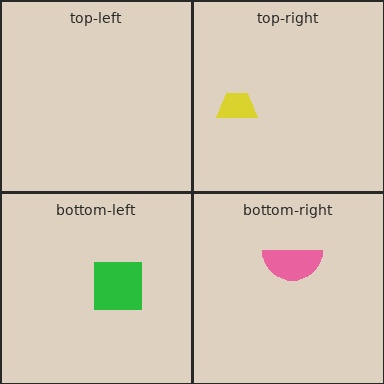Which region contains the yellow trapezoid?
The top-right region.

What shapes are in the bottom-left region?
The green square.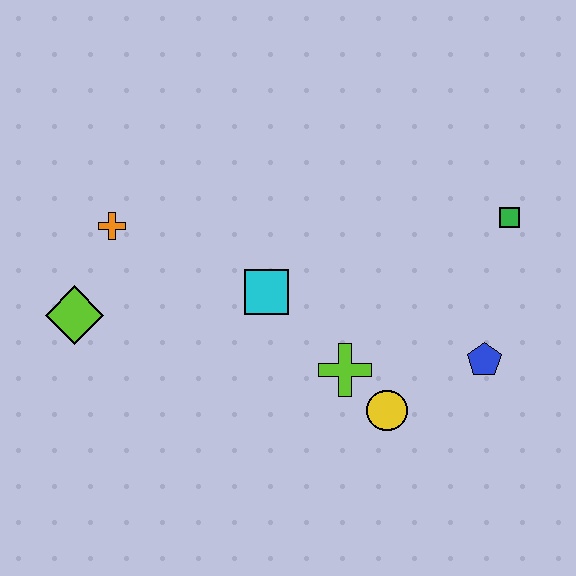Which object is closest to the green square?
The blue pentagon is closest to the green square.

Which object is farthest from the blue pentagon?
The lime diamond is farthest from the blue pentagon.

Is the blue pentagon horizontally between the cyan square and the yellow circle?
No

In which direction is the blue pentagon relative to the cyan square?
The blue pentagon is to the right of the cyan square.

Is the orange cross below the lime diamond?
No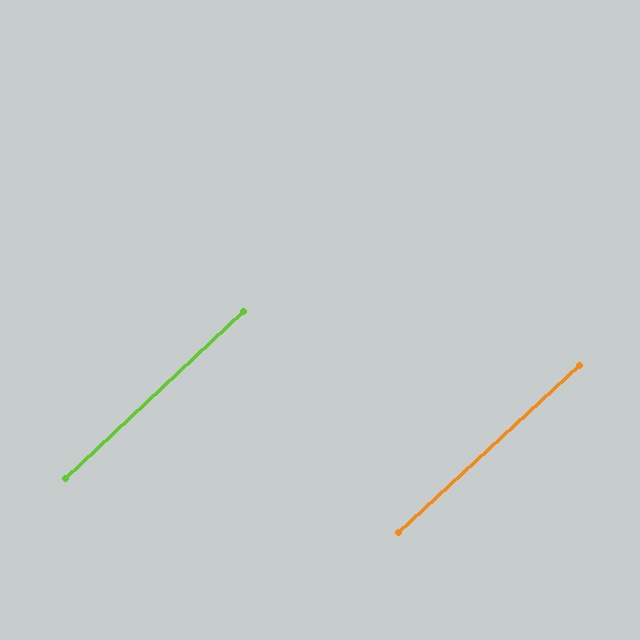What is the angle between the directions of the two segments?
Approximately 1 degree.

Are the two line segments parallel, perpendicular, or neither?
Parallel — their directions differ by only 0.6°.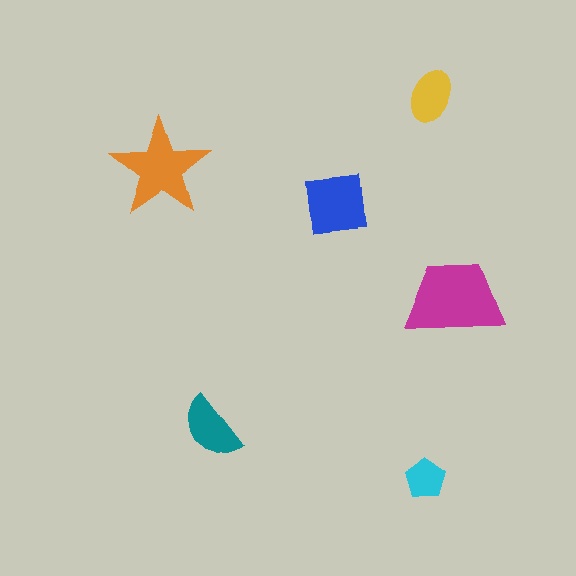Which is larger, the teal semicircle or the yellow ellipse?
The teal semicircle.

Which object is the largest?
The magenta trapezoid.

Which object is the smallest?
The cyan pentagon.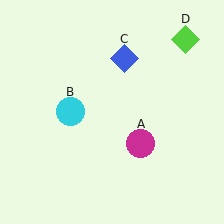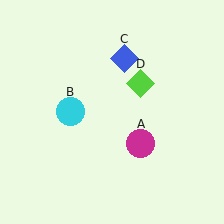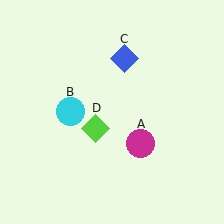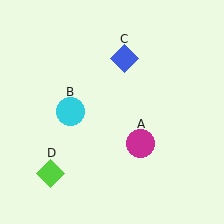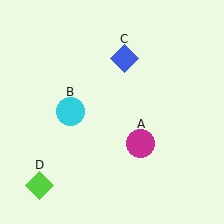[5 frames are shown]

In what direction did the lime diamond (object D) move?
The lime diamond (object D) moved down and to the left.